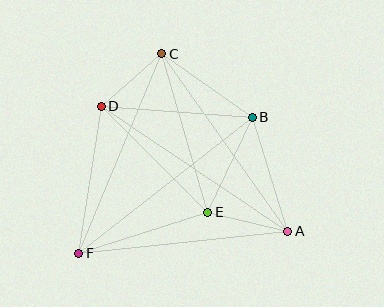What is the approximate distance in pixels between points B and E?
The distance between B and E is approximately 105 pixels.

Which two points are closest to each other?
Points C and D are closest to each other.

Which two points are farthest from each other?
Points A and D are farthest from each other.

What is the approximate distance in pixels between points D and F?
The distance between D and F is approximately 149 pixels.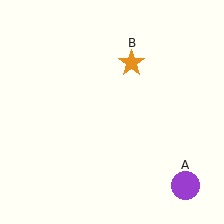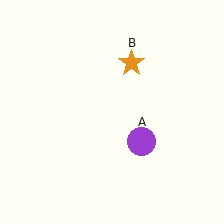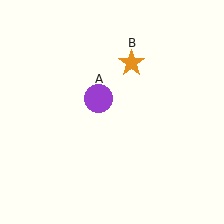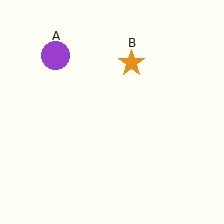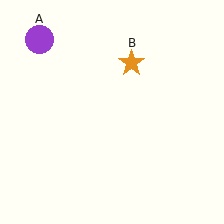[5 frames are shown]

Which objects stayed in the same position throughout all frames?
Orange star (object B) remained stationary.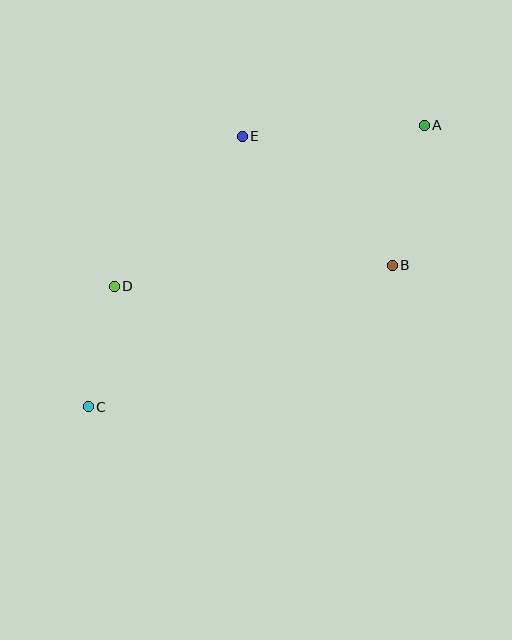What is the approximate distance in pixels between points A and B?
The distance between A and B is approximately 144 pixels.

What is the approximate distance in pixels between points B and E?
The distance between B and E is approximately 198 pixels.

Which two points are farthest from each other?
Points A and C are farthest from each other.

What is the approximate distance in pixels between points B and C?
The distance between B and C is approximately 335 pixels.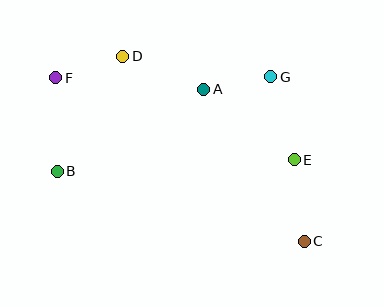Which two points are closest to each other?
Points A and G are closest to each other.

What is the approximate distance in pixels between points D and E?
The distance between D and E is approximately 201 pixels.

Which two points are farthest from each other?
Points C and F are farthest from each other.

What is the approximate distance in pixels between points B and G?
The distance between B and G is approximately 234 pixels.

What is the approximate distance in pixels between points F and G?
The distance between F and G is approximately 215 pixels.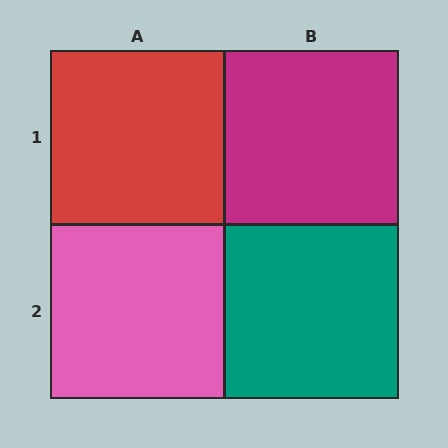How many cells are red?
1 cell is red.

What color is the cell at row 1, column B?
Magenta.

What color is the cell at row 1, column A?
Red.